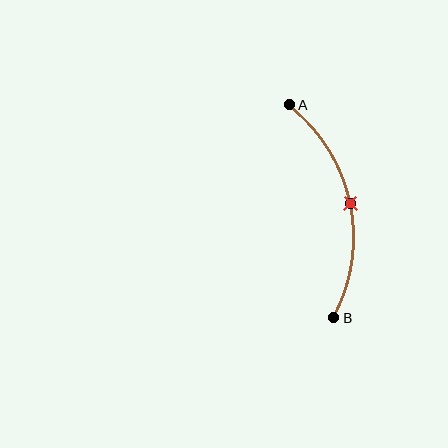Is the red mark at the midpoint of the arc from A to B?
Yes. The red mark lies on the arc at equal arc-length from both A and B — it is the arc midpoint.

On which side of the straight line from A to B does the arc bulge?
The arc bulges to the right of the straight line connecting A and B.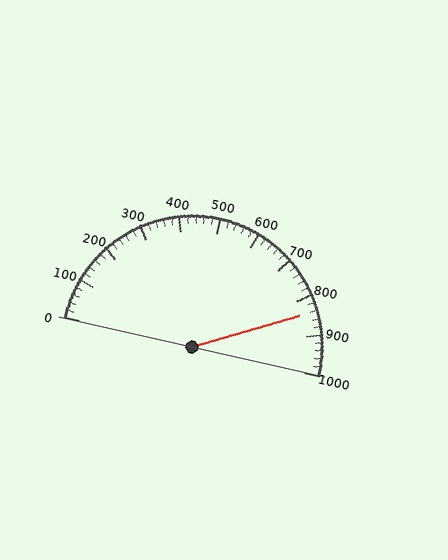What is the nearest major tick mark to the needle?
The nearest major tick mark is 800.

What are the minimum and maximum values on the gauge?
The gauge ranges from 0 to 1000.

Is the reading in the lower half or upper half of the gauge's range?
The reading is in the upper half of the range (0 to 1000).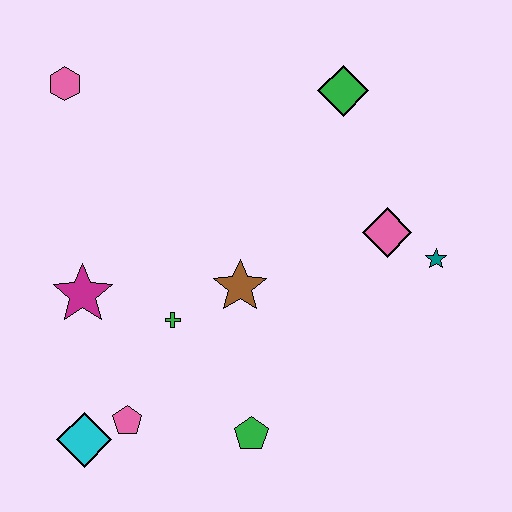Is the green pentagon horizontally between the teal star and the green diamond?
No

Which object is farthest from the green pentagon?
The pink hexagon is farthest from the green pentagon.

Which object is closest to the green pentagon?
The pink pentagon is closest to the green pentagon.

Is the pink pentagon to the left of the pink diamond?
Yes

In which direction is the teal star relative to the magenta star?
The teal star is to the right of the magenta star.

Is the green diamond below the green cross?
No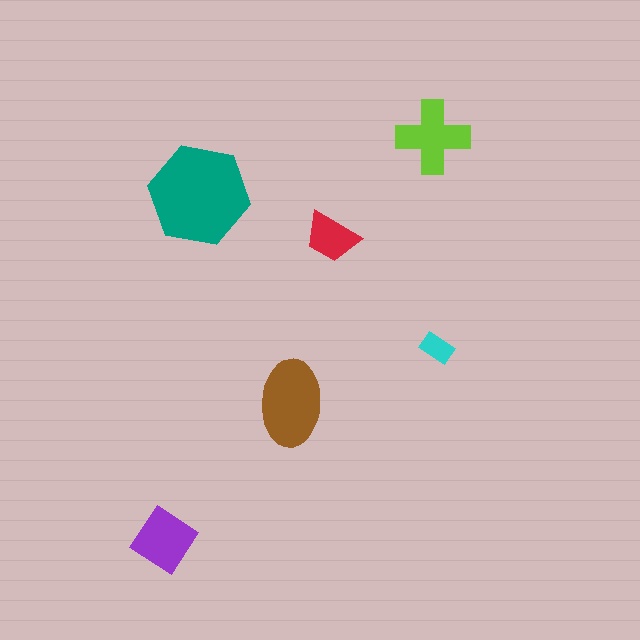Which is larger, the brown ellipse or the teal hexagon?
The teal hexagon.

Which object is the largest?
The teal hexagon.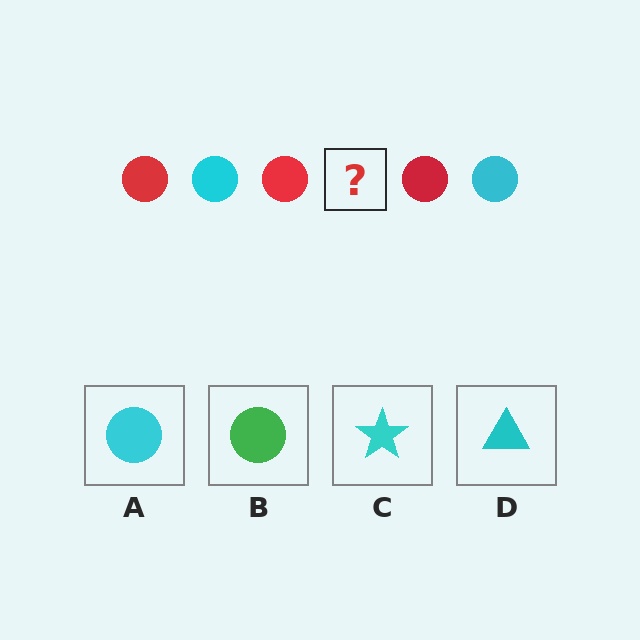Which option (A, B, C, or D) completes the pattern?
A.